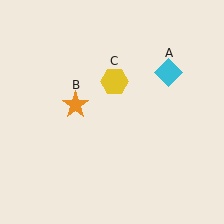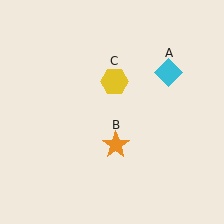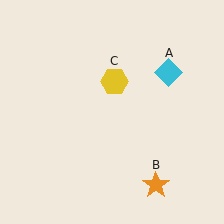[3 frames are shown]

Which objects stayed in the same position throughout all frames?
Cyan diamond (object A) and yellow hexagon (object C) remained stationary.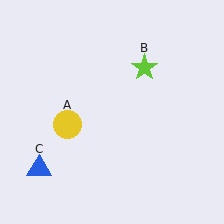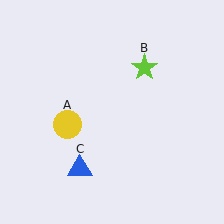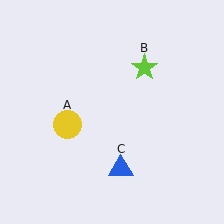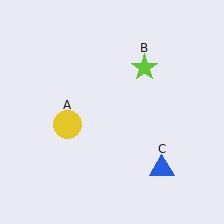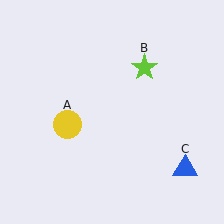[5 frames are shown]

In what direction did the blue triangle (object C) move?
The blue triangle (object C) moved right.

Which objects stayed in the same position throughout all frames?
Yellow circle (object A) and lime star (object B) remained stationary.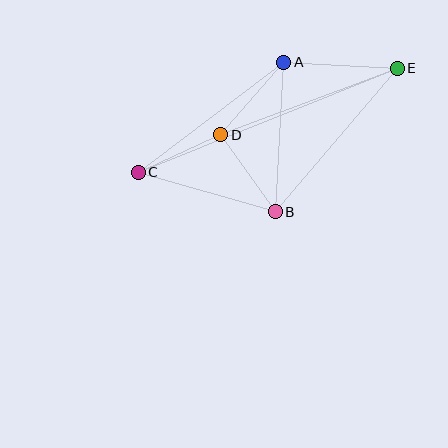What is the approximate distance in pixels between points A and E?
The distance between A and E is approximately 114 pixels.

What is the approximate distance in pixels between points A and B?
The distance between A and B is approximately 150 pixels.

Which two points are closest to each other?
Points C and D are closest to each other.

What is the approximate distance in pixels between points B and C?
The distance between B and C is approximately 143 pixels.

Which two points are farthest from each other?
Points C and E are farthest from each other.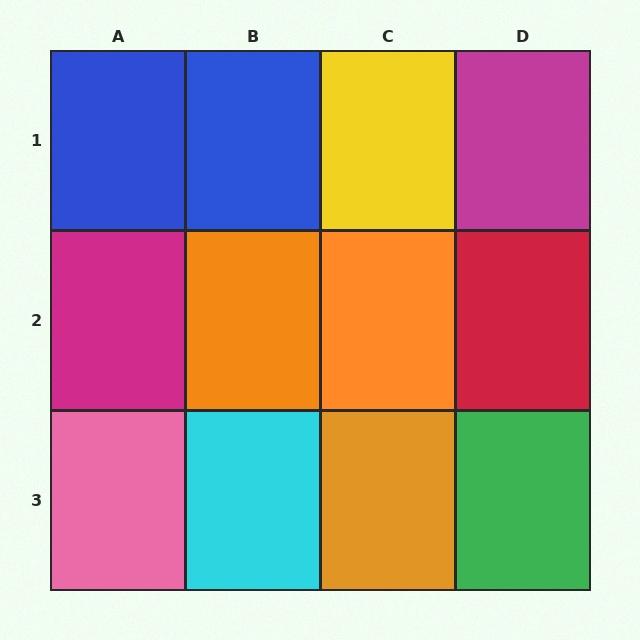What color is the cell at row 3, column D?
Green.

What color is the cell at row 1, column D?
Magenta.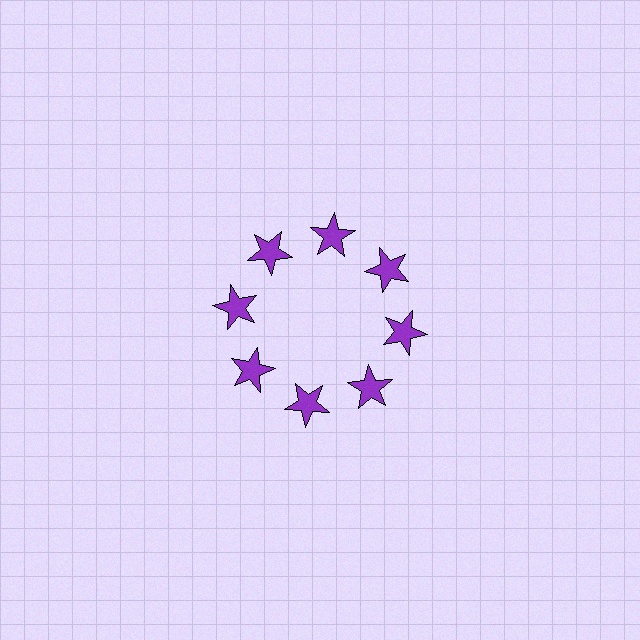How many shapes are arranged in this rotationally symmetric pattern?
There are 8 shapes, arranged in 8 groups of 1.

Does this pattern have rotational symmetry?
Yes, this pattern has 8-fold rotational symmetry. It looks the same after rotating 45 degrees around the center.